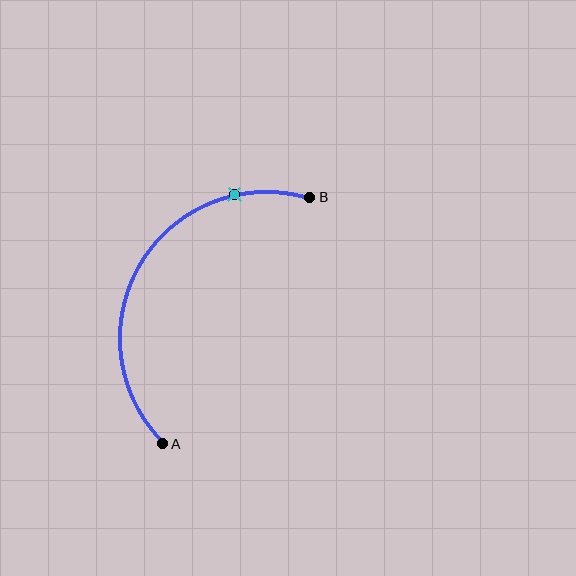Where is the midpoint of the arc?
The arc midpoint is the point on the curve farthest from the straight line joining A and B. It sits to the left of that line.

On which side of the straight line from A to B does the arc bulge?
The arc bulges to the left of the straight line connecting A and B.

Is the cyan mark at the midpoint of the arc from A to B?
No. The cyan mark lies on the arc but is closer to endpoint B. The arc midpoint would be at the point on the curve equidistant along the arc from both A and B.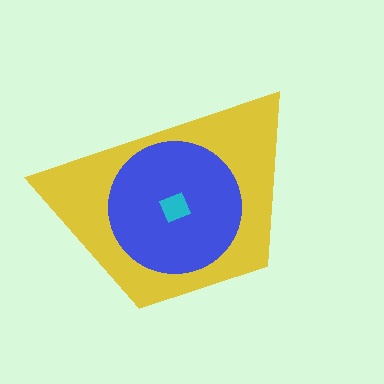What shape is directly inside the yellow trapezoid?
The blue circle.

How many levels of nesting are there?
3.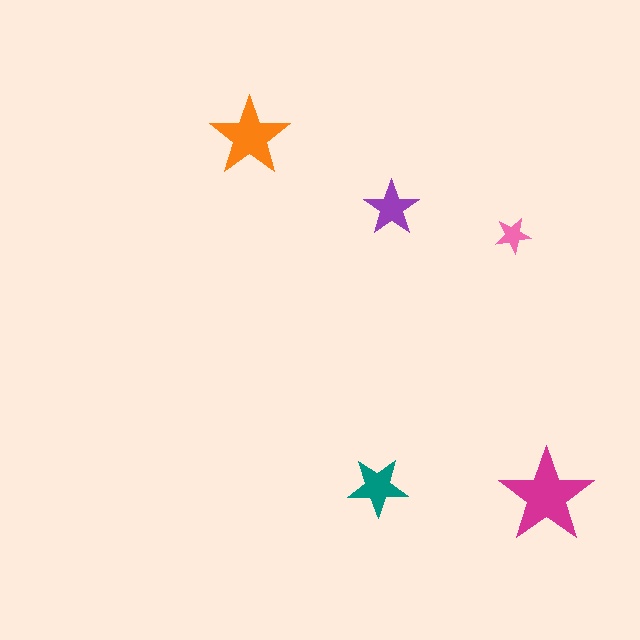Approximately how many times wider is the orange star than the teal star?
About 1.5 times wider.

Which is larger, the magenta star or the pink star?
The magenta one.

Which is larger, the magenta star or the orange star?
The magenta one.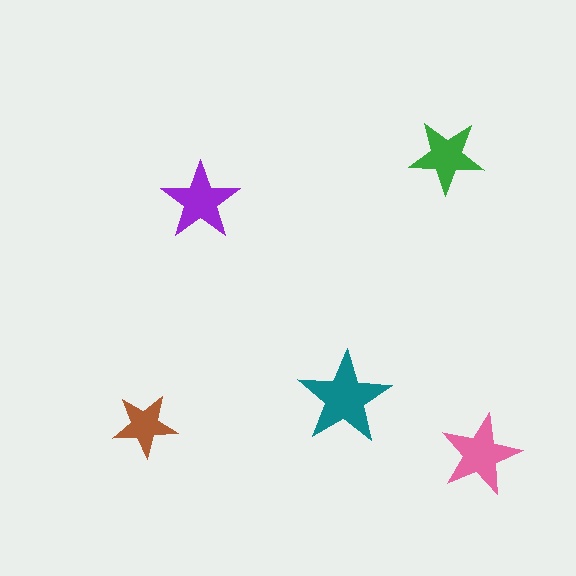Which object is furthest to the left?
The brown star is leftmost.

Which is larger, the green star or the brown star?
The green one.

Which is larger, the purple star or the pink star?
The pink one.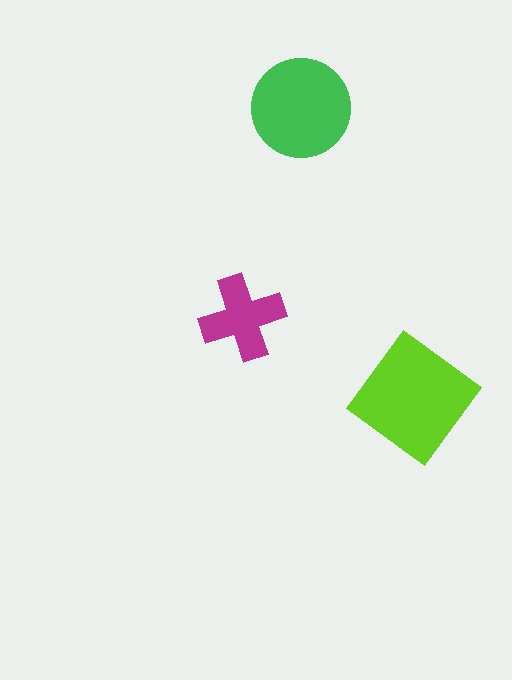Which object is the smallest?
The magenta cross.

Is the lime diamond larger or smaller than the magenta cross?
Larger.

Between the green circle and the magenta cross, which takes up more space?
The green circle.